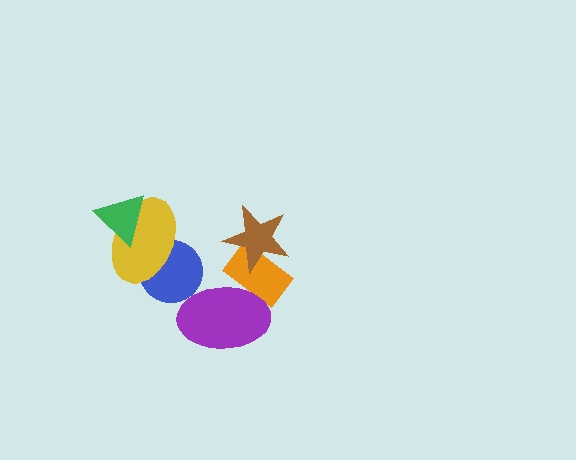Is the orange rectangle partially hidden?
Yes, it is partially covered by another shape.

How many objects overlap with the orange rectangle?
2 objects overlap with the orange rectangle.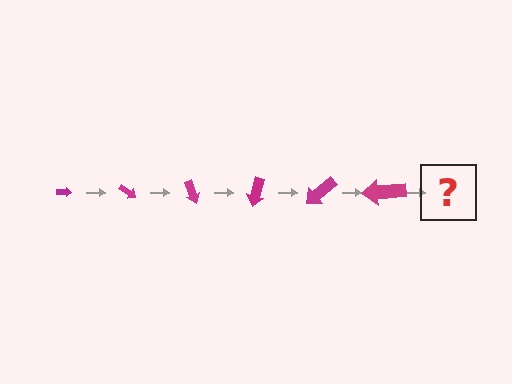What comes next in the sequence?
The next element should be an arrow, larger than the previous one and rotated 210 degrees from the start.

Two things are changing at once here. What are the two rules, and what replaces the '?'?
The two rules are that the arrow grows larger each step and it rotates 35 degrees each step. The '?' should be an arrow, larger than the previous one and rotated 210 degrees from the start.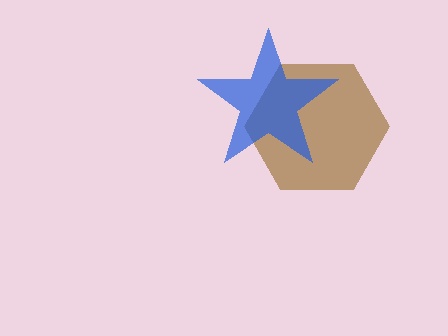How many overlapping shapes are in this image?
There are 2 overlapping shapes in the image.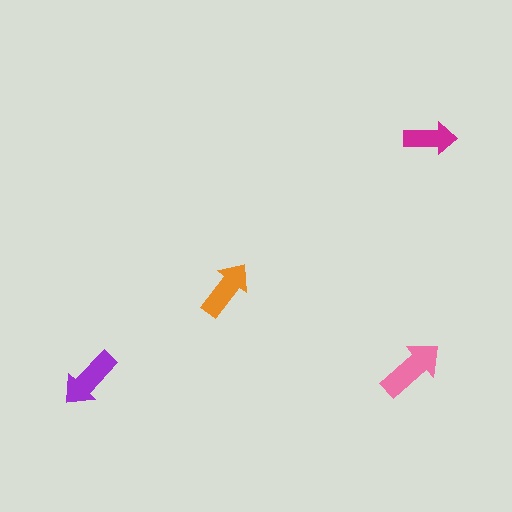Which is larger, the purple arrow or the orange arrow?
The purple one.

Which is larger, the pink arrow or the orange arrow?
The pink one.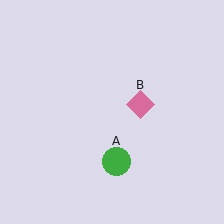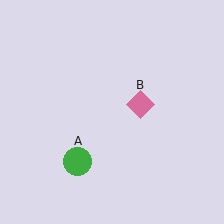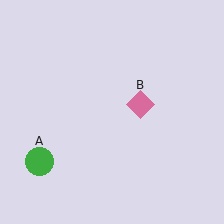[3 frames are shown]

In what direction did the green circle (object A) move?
The green circle (object A) moved left.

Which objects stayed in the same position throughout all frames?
Pink diamond (object B) remained stationary.